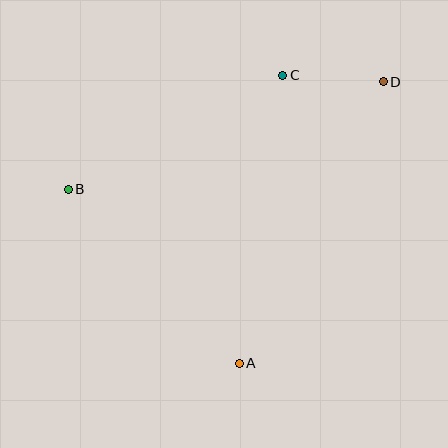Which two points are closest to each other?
Points C and D are closest to each other.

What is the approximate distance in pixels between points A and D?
The distance between A and D is approximately 317 pixels.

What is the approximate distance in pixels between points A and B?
The distance between A and B is approximately 244 pixels.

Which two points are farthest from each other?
Points B and D are farthest from each other.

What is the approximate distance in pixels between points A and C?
The distance between A and C is approximately 291 pixels.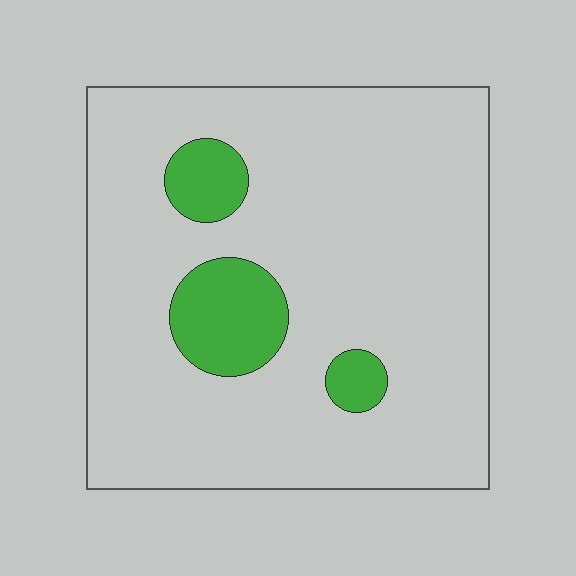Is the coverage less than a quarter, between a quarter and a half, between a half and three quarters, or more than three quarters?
Less than a quarter.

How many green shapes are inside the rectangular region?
3.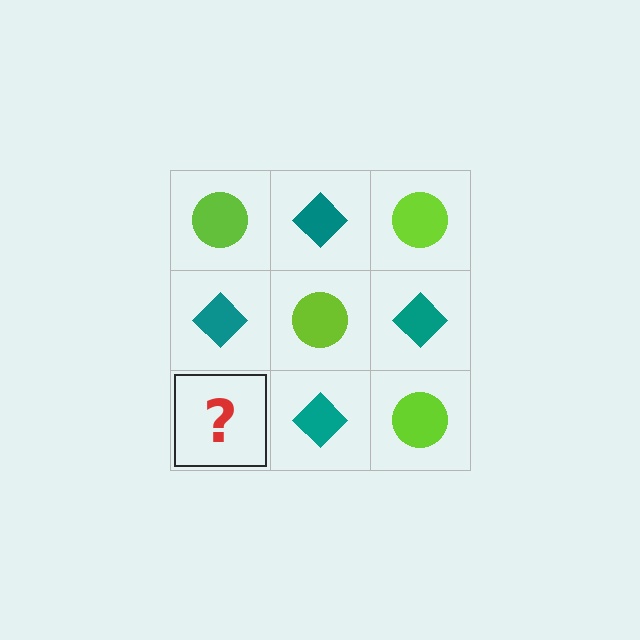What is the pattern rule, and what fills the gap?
The rule is that it alternates lime circle and teal diamond in a checkerboard pattern. The gap should be filled with a lime circle.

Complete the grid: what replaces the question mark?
The question mark should be replaced with a lime circle.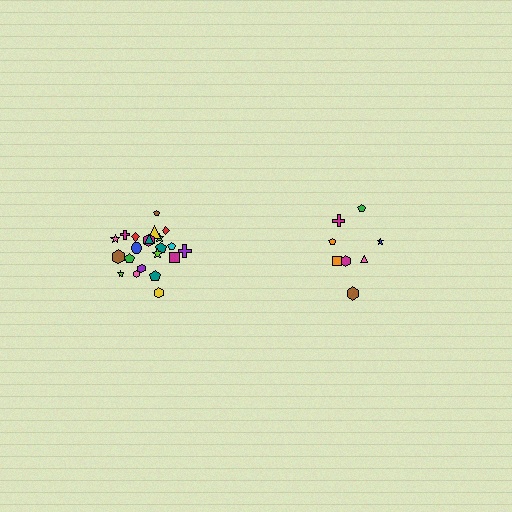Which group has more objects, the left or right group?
The left group.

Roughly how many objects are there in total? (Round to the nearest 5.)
Roughly 30 objects in total.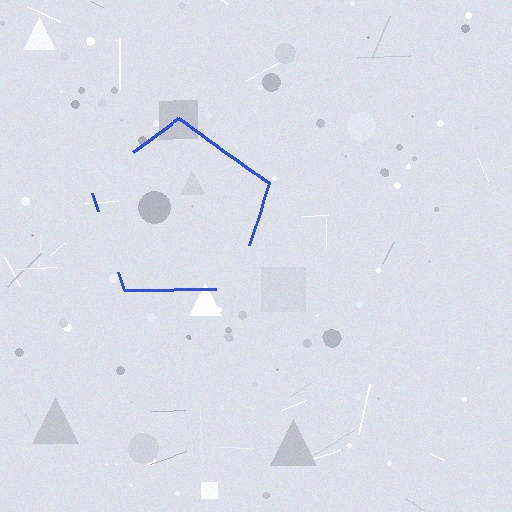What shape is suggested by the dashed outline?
The dashed outline suggests a pentagon.